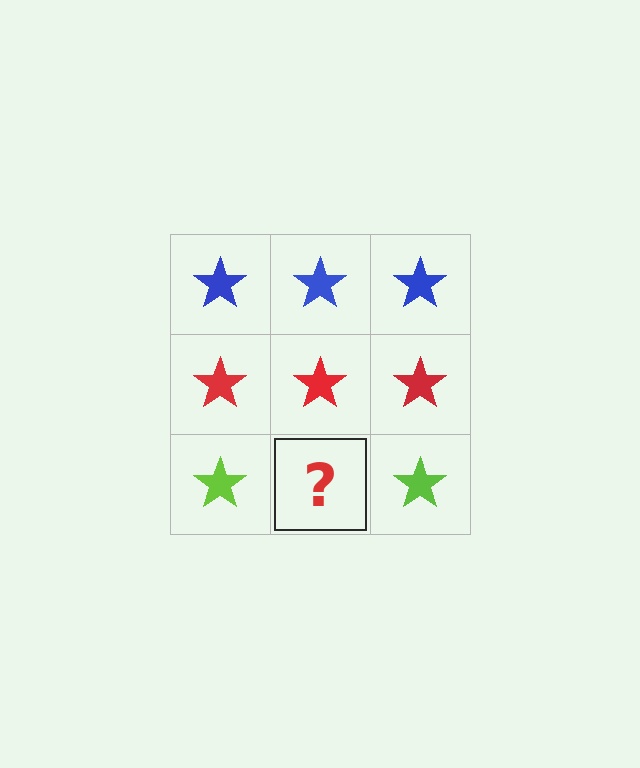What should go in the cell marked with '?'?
The missing cell should contain a lime star.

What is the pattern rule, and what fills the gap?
The rule is that each row has a consistent color. The gap should be filled with a lime star.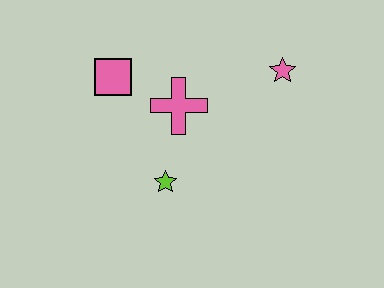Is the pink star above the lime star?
Yes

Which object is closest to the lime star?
The pink cross is closest to the lime star.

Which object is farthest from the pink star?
The pink square is farthest from the pink star.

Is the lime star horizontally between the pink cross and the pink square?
Yes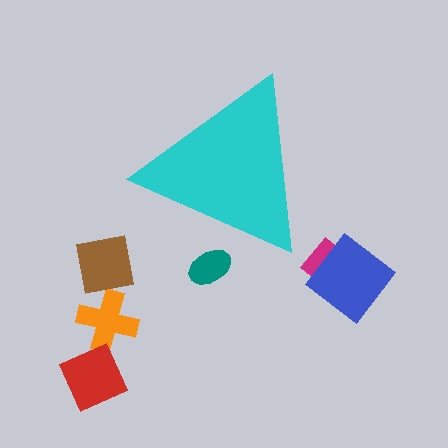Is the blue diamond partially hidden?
No, the blue diamond is fully visible.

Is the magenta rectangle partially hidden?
No, the magenta rectangle is fully visible.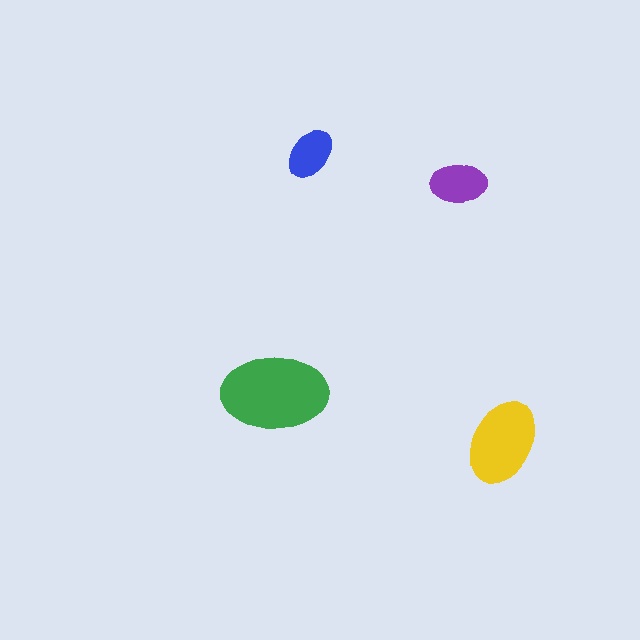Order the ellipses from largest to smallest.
the green one, the yellow one, the purple one, the blue one.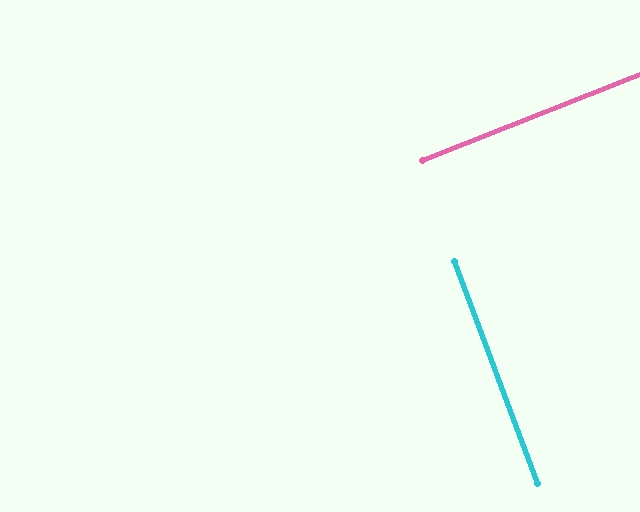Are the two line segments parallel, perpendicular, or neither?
Perpendicular — they meet at approximately 89°.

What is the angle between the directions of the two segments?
Approximately 89 degrees.